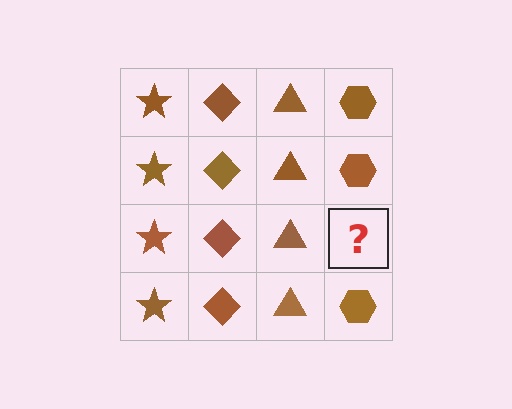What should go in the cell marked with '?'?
The missing cell should contain a brown hexagon.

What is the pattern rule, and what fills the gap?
The rule is that each column has a consistent shape. The gap should be filled with a brown hexagon.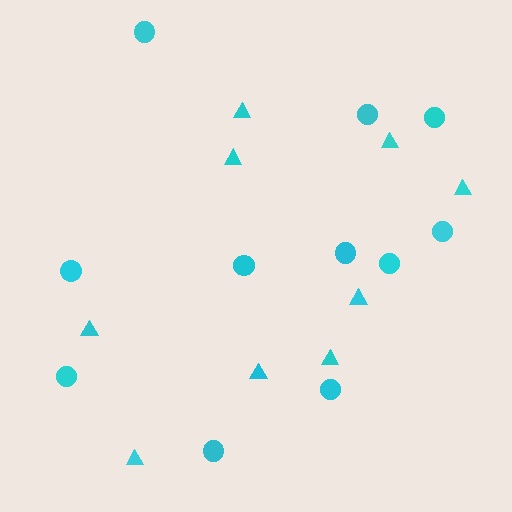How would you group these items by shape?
There are 2 groups: one group of triangles (9) and one group of circles (11).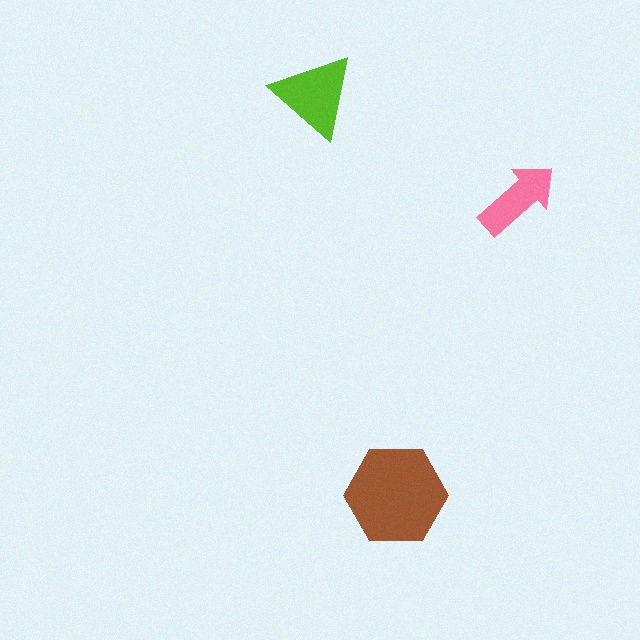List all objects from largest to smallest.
The brown hexagon, the lime triangle, the pink arrow.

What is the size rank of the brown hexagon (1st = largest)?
1st.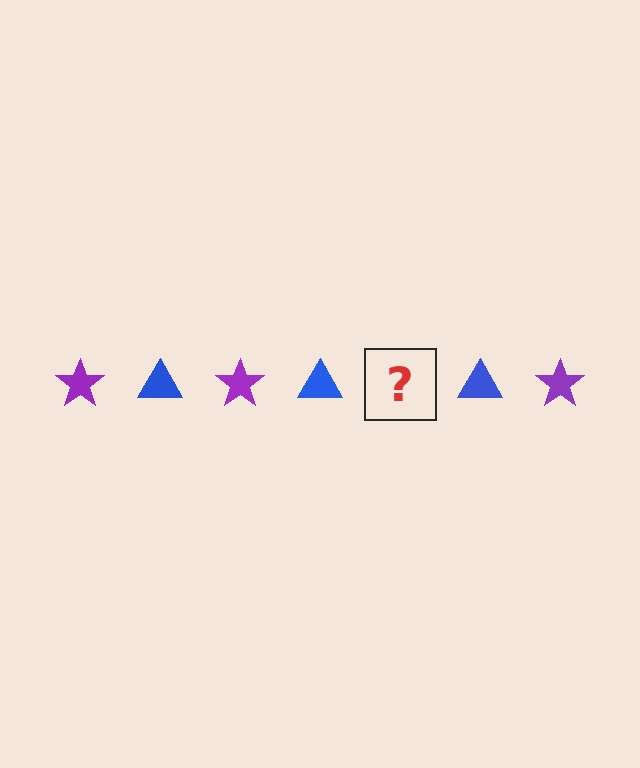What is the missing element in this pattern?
The missing element is a purple star.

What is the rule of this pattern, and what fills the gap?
The rule is that the pattern alternates between purple star and blue triangle. The gap should be filled with a purple star.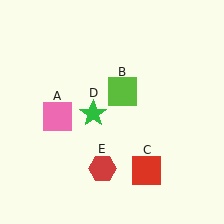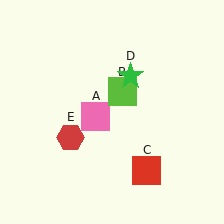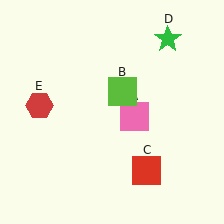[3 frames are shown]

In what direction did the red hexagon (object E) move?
The red hexagon (object E) moved up and to the left.